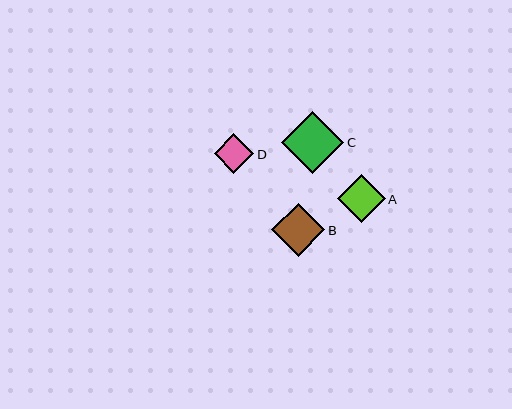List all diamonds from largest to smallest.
From largest to smallest: C, B, A, D.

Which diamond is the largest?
Diamond C is the largest with a size of approximately 62 pixels.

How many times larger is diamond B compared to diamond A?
Diamond B is approximately 1.1 times the size of diamond A.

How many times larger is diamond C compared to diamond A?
Diamond C is approximately 1.3 times the size of diamond A.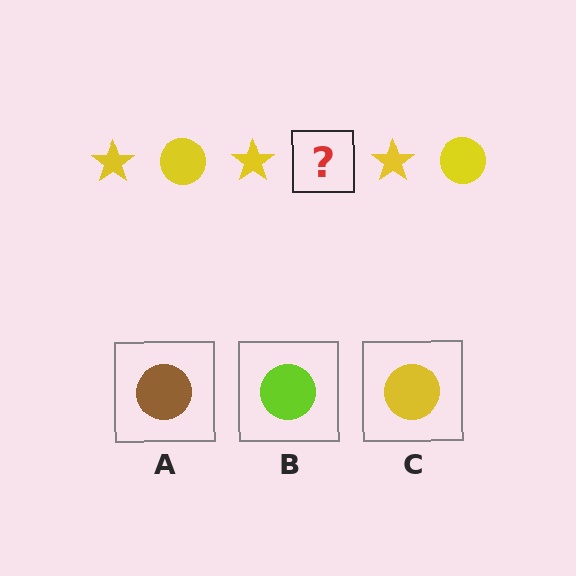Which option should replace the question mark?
Option C.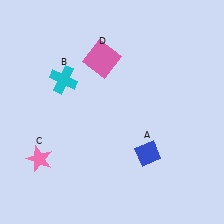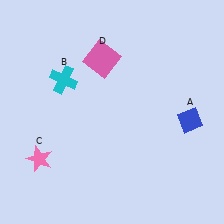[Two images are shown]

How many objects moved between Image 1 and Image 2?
1 object moved between the two images.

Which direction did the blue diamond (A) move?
The blue diamond (A) moved right.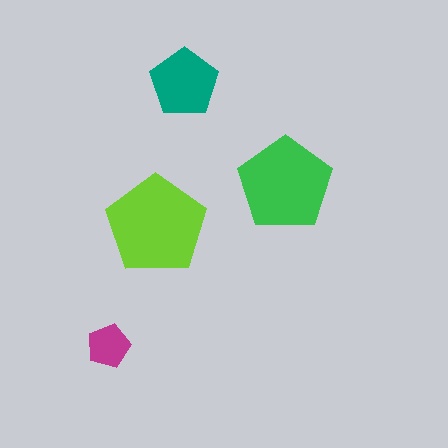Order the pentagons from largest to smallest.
the lime one, the green one, the teal one, the magenta one.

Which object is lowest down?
The magenta pentagon is bottommost.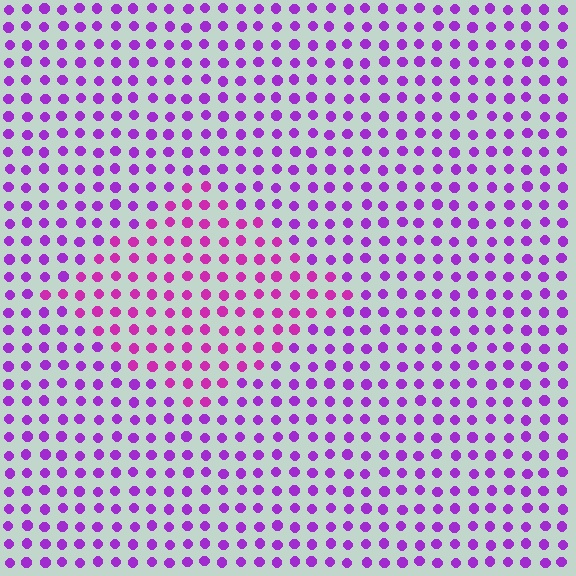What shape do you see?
I see a diamond.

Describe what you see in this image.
The image is filled with small purple elements in a uniform arrangement. A diamond-shaped region is visible where the elements are tinted to a slightly different hue, forming a subtle color boundary.